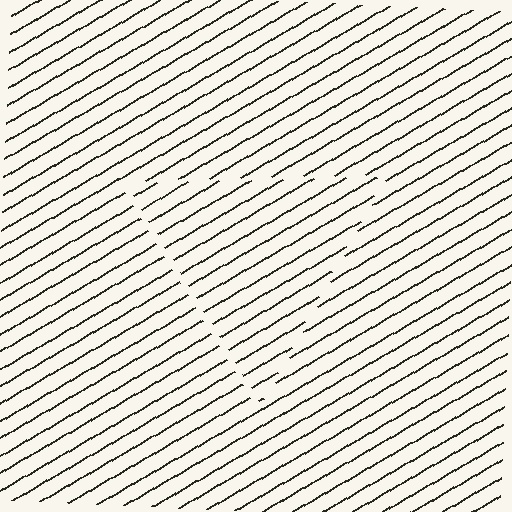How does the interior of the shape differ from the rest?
The interior of the shape contains the same grating, shifted by half a period — the contour is defined by the phase discontinuity where line-ends from the inner and outer gratings abut.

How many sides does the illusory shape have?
3 sides — the line-ends trace a triangle.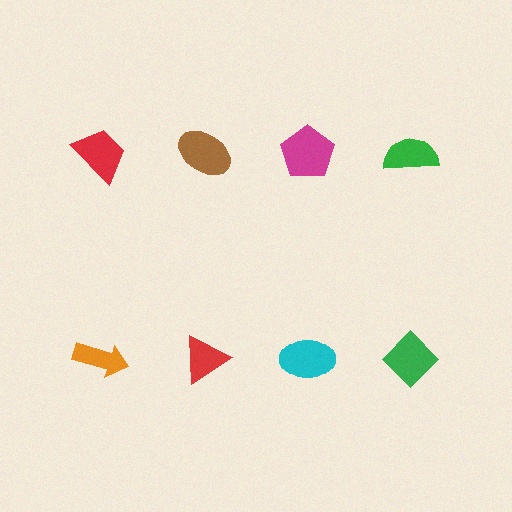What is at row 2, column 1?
An orange arrow.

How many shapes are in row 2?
4 shapes.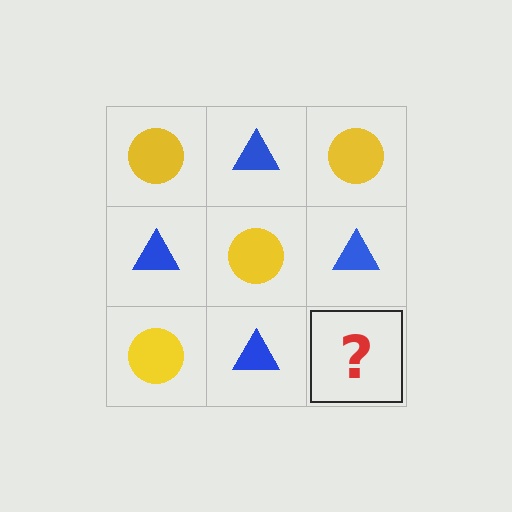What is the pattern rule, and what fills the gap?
The rule is that it alternates yellow circle and blue triangle in a checkerboard pattern. The gap should be filled with a yellow circle.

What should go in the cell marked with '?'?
The missing cell should contain a yellow circle.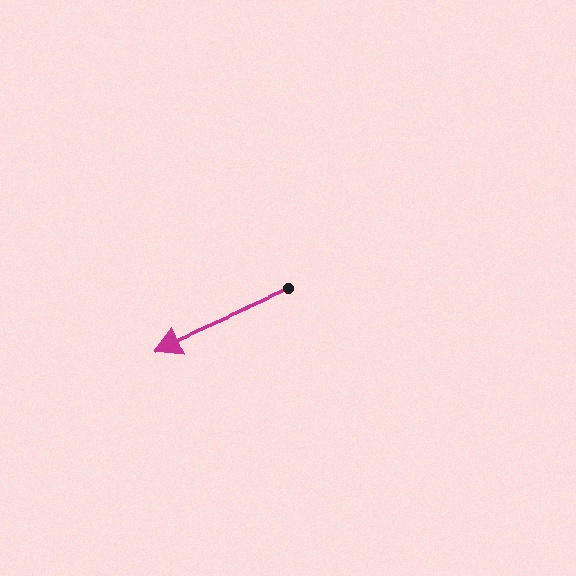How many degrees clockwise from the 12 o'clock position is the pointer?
Approximately 246 degrees.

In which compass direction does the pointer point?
Southwest.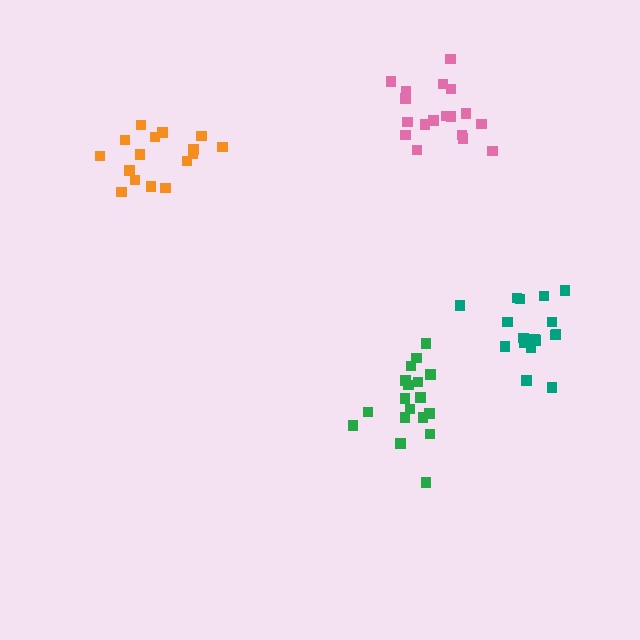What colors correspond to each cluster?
The clusters are colored: orange, teal, green, pink.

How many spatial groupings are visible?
There are 4 spatial groupings.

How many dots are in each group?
Group 1: 16 dots, Group 2: 17 dots, Group 3: 18 dots, Group 4: 18 dots (69 total).